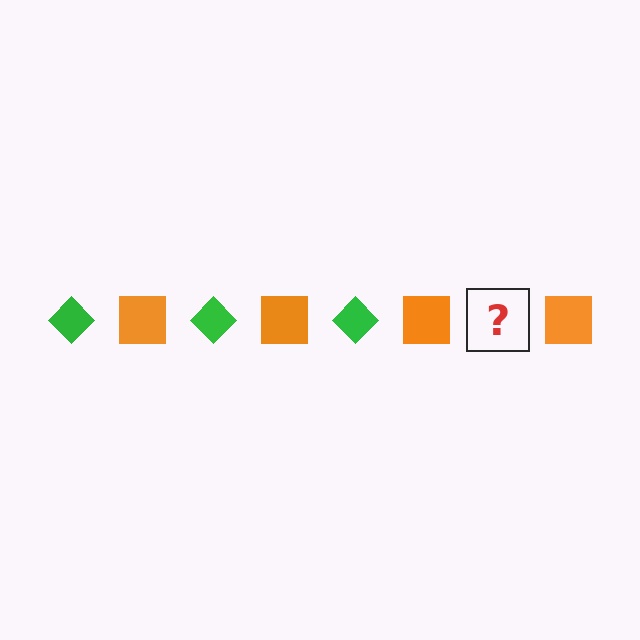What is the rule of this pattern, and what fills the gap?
The rule is that the pattern alternates between green diamond and orange square. The gap should be filled with a green diamond.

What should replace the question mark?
The question mark should be replaced with a green diamond.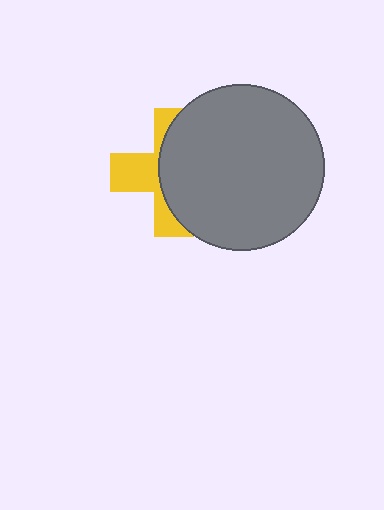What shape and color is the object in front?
The object in front is a gray circle.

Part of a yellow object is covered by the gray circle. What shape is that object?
It is a cross.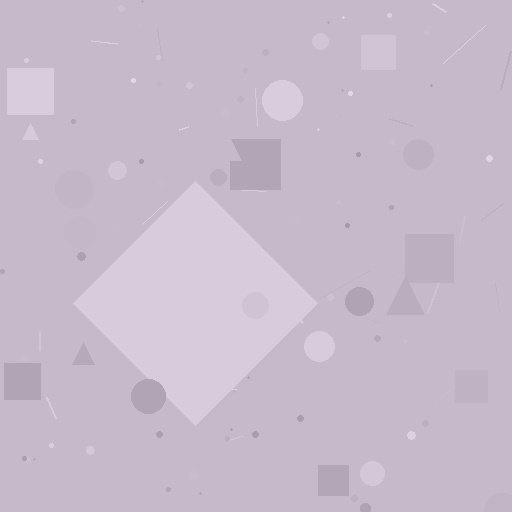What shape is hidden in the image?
A diamond is hidden in the image.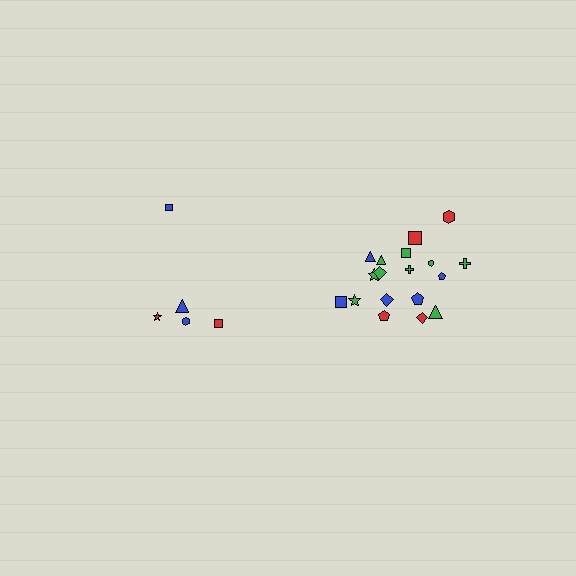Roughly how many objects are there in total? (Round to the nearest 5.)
Roughly 25 objects in total.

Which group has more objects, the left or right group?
The right group.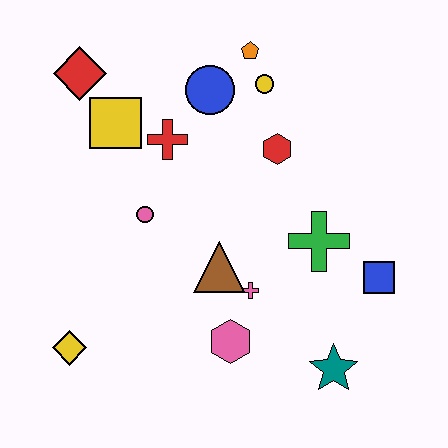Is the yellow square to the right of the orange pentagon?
No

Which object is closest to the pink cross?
The brown triangle is closest to the pink cross.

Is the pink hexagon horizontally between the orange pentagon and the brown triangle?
Yes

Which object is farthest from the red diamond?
The teal star is farthest from the red diamond.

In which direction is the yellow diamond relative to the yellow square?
The yellow diamond is below the yellow square.